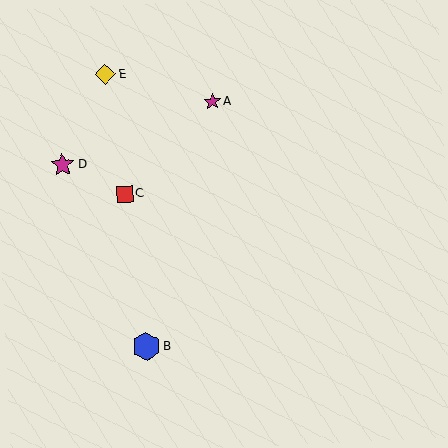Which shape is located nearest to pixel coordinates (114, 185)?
The red square (labeled C) at (125, 194) is nearest to that location.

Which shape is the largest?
The blue hexagon (labeled B) is the largest.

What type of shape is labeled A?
Shape A is a magenta star.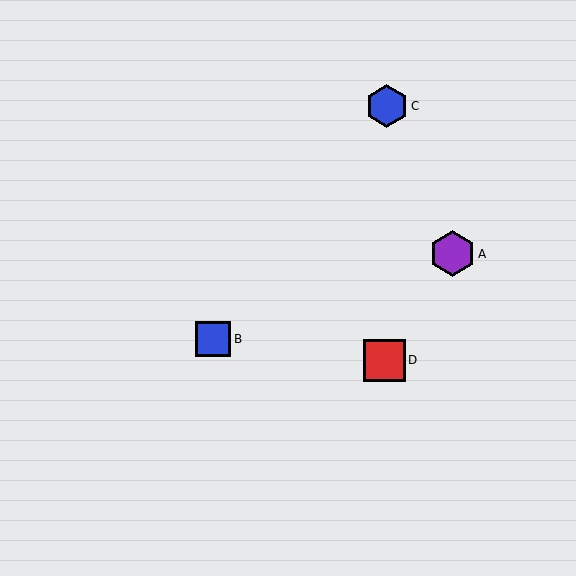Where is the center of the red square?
The center of the red square is at (384, 360).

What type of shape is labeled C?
Shape C is a blue hexagon.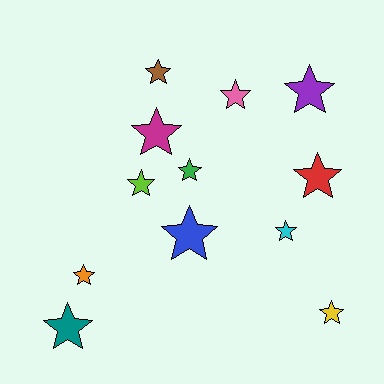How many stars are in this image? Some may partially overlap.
There are 12 stars.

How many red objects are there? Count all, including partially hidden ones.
There is 1 red object.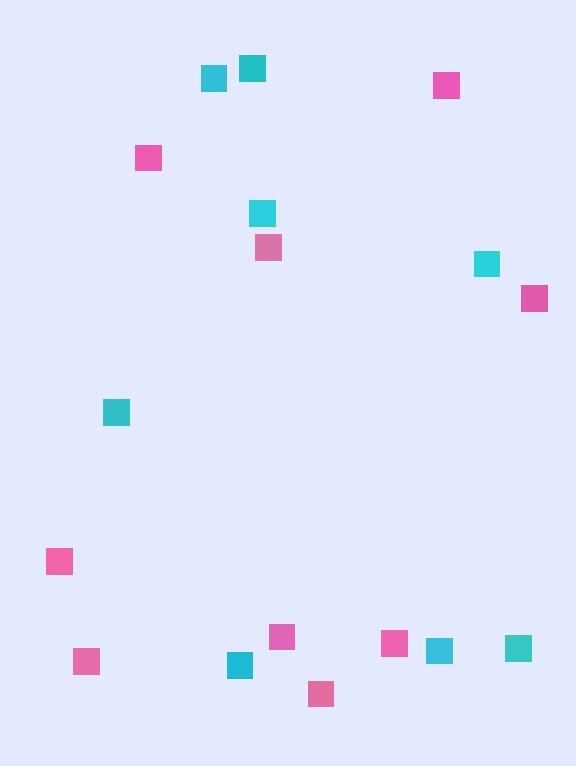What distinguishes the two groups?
There are 2 groups: one group of pink squares (9) and one group of cyan squares (8).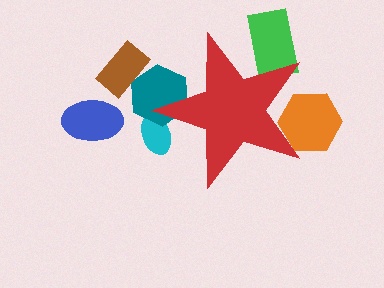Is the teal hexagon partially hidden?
Yes, the teal hexagon is partially hidden behind the red star.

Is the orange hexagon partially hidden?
Yes, the orange hexagon is partially hidden behind the red star.